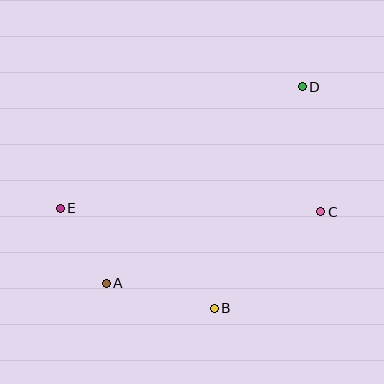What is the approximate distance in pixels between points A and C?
The distance between A and C is approximately 226 pixels.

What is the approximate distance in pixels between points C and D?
The distance between C and D is approximately 126 pixels.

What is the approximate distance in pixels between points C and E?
The distance between C and E is approximately 261 pixels.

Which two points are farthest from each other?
Points A and D are farthest from each other.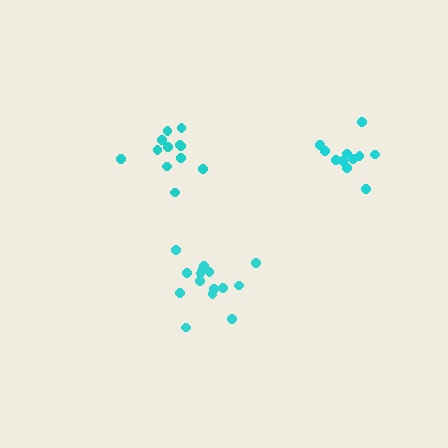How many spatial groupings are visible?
There are 3 spatial groupings.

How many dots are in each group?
Group 1: 12 dots, Group 2: 15 dots, Group 3: 11 dots (38 total).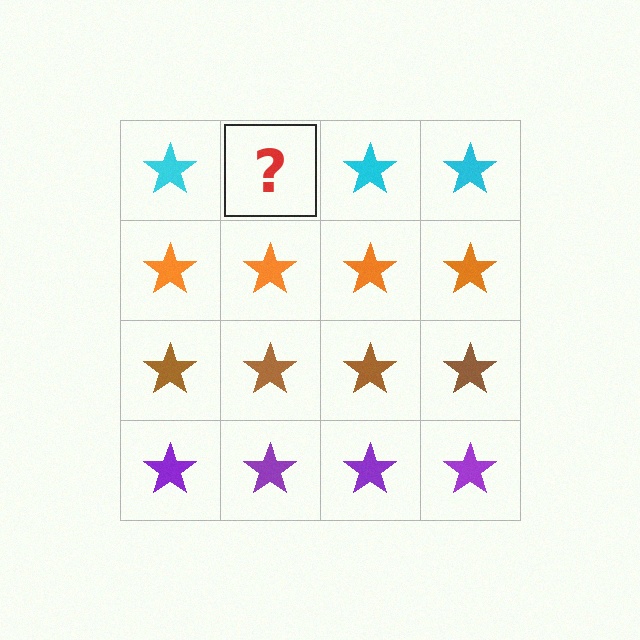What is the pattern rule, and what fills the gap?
The rule is that each row has a consistent color. The gap should be filled with a cyan star.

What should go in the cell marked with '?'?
The missing cell should contain a cyan star.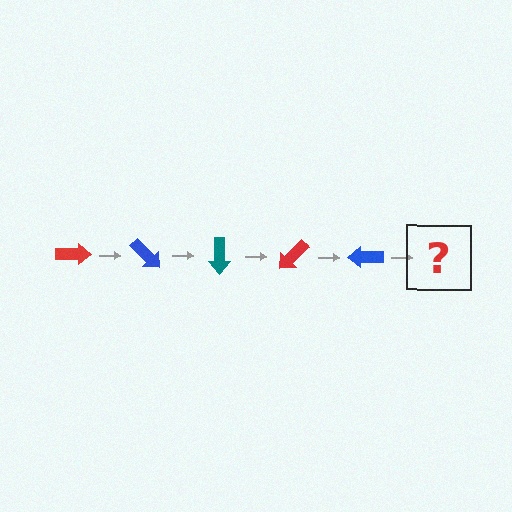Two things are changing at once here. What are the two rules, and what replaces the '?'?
The two rules are that it rotates 45 degrees each step and the color cycles through red, blue, and teal. The '?' should be a teal arrow, rotated 225 degrees from the start.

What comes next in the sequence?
The next element should be a teal arrow, rotated 225 degrees from the start.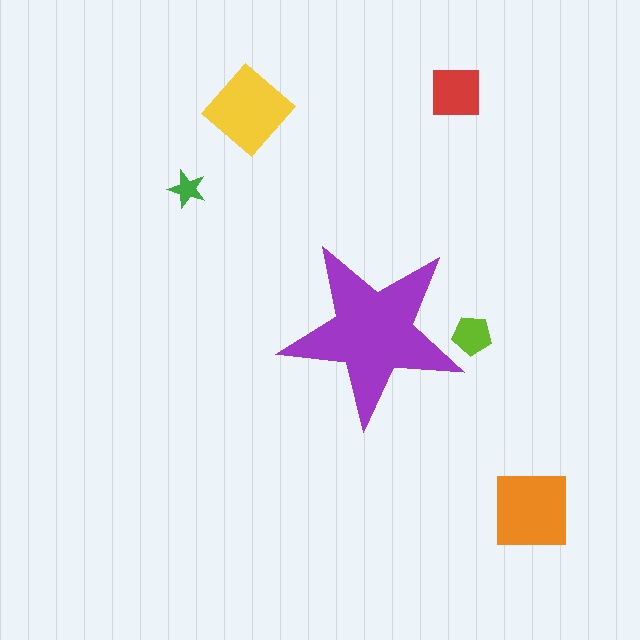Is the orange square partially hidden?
No, the orange square is fully visible.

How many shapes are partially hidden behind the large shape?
1 shape is partially hidden.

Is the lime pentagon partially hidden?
Yes, the lime pentagon is partially hidden behind the purple star.